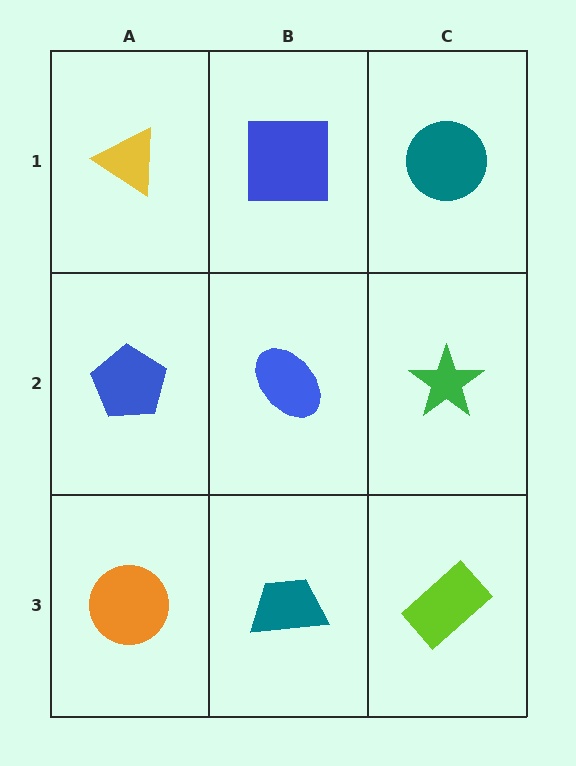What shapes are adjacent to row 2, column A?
A yellow triangle (row 1, column A), an orange circle (row 3, column A), a blue ellipse (row 2, column B).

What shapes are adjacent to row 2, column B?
A blue square (row 1, column B), a teal trapezoid (row 3, column B), a blue pentagon (row 2, column A), a green star (row 2, column C).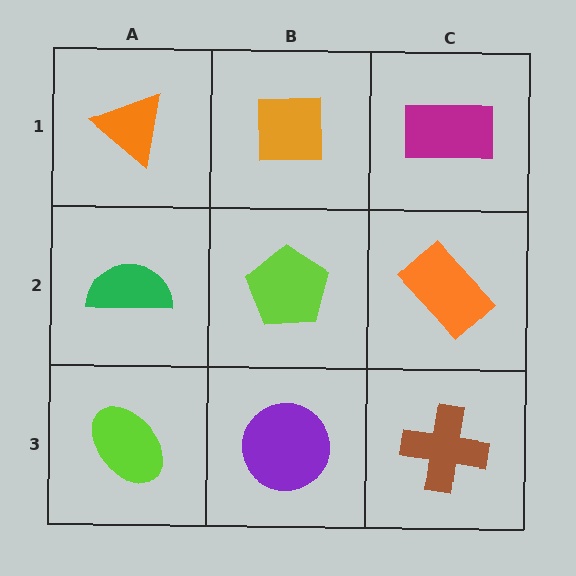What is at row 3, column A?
A lime ellipse.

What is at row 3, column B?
A purple circle.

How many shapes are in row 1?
3 shapes.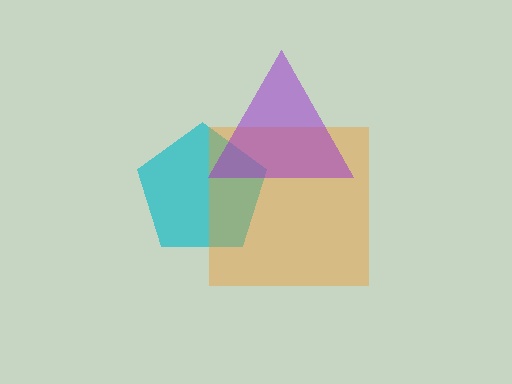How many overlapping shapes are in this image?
There are 3 overlapping shapes in the image.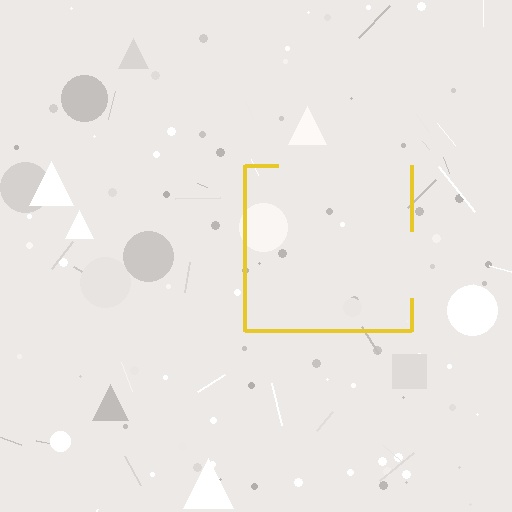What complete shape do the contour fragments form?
The contour fragments form a square.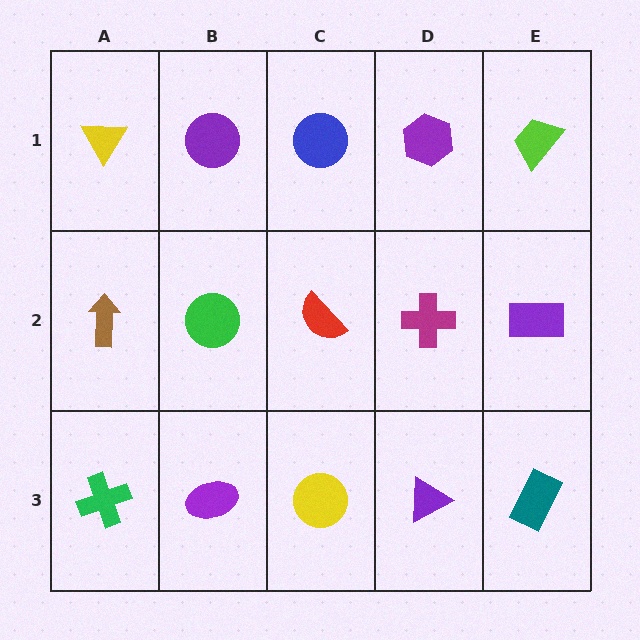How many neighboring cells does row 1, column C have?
3.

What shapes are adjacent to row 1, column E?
A purple rectangle (row 2, column E), a purple hexagon (row 1, column D).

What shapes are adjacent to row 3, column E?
A purple rectangle (row 2, column E), a purple triangle (row 3, column D).